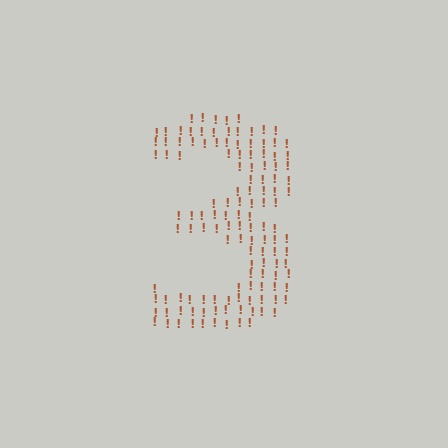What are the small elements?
The small elements are exclamation marks.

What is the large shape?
The large shape is the digit 3.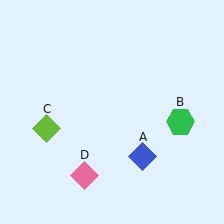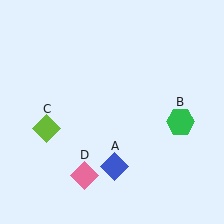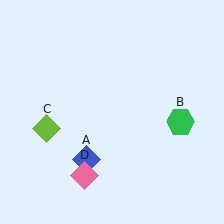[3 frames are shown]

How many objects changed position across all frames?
1 object changed position: blue diamond (object A).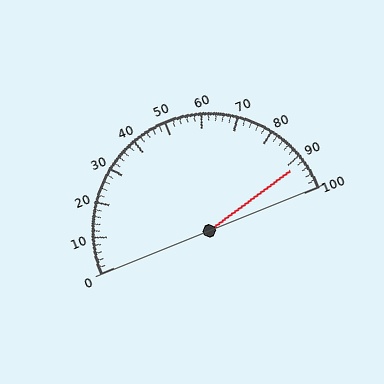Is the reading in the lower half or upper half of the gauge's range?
The reading is in the upper half of the range (0 to 100).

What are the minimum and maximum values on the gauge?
The gauge ranges from 0 to 100.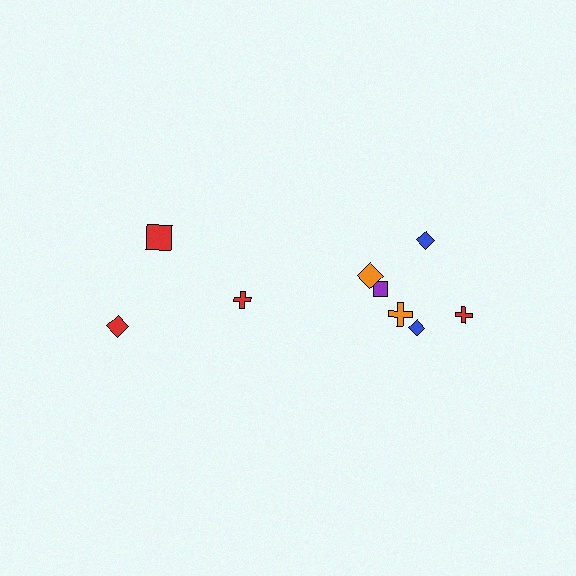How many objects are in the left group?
There are 4 objects.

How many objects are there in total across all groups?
There are 10 objects.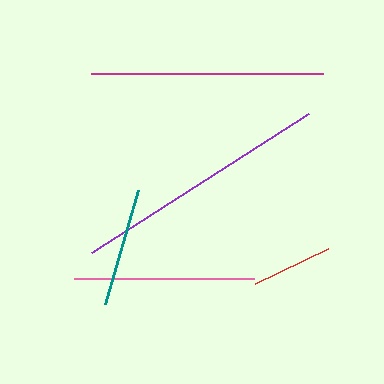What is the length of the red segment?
The red segment is approximately 81 pixels long.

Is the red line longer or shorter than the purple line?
The purple line is longer than the red line.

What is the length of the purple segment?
The purple segment is approximately 258 pixels long.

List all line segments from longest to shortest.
From longest to shortest: purple, magenta, pink, teal, red.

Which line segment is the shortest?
The red line is the shortest at approximately 81 pixels.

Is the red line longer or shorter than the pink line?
The pink line is longer than the red line.